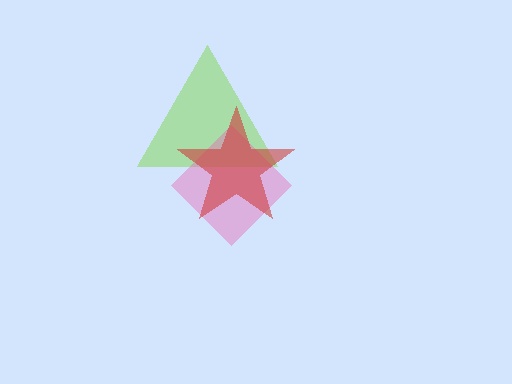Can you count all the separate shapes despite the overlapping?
Yes, there are 3 separate shapes.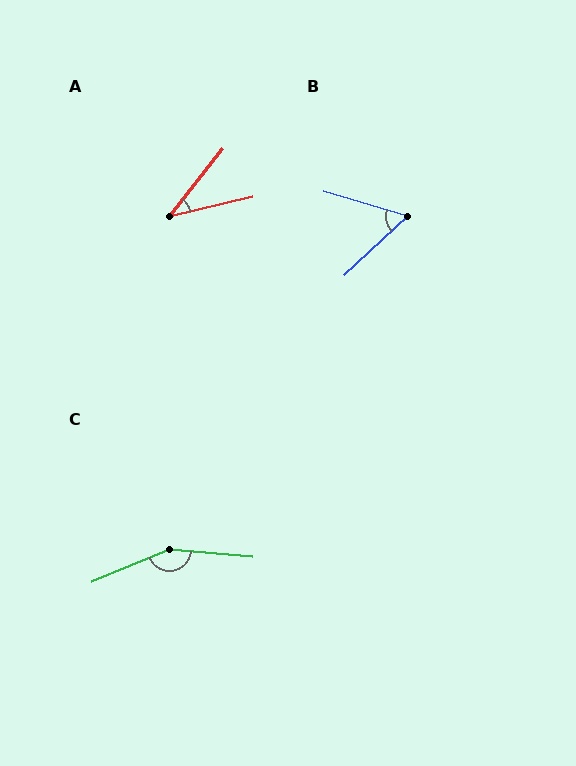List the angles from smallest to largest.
A (38°), B (60°), C (153°).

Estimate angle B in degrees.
Approximately 60 degrees.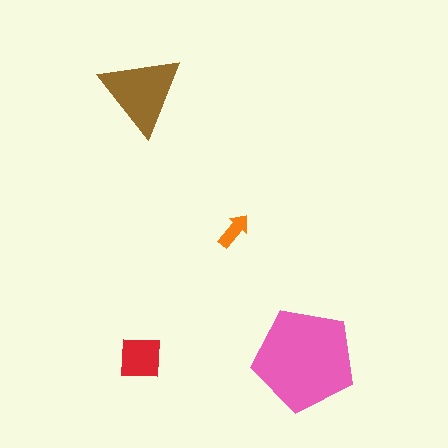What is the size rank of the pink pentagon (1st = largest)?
1st.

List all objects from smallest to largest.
The orange arrow, the red square, the brown triangle, the pink pentagon.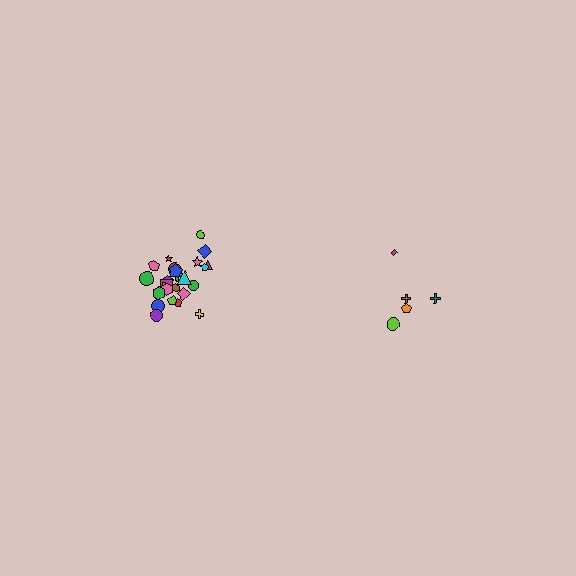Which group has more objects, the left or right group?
The left group.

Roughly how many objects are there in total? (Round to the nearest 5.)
Roughly 30 objects in total.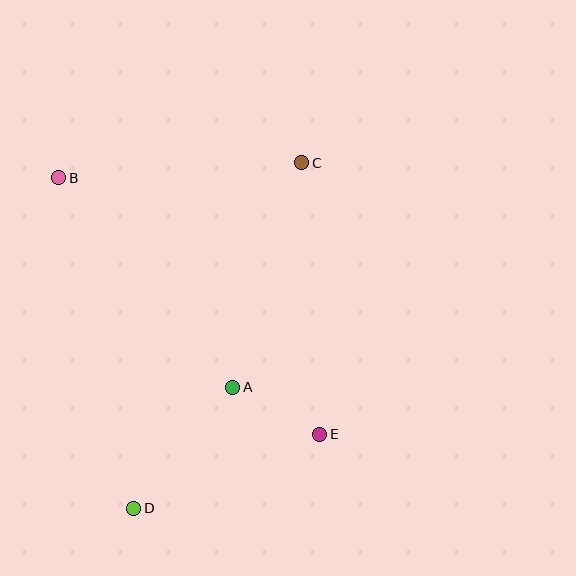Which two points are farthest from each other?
Points C and D are farthest from each other.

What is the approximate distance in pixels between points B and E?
The distance between B and E is approximately 366 pixels.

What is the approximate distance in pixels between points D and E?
The distance between D and E is approximately 200 pixels.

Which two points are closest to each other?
Points A and E are closest to each other.